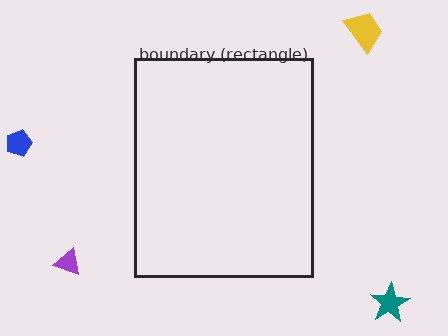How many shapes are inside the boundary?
0 inside, 4 outside.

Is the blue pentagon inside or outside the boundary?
Outside.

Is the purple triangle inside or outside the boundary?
Outside.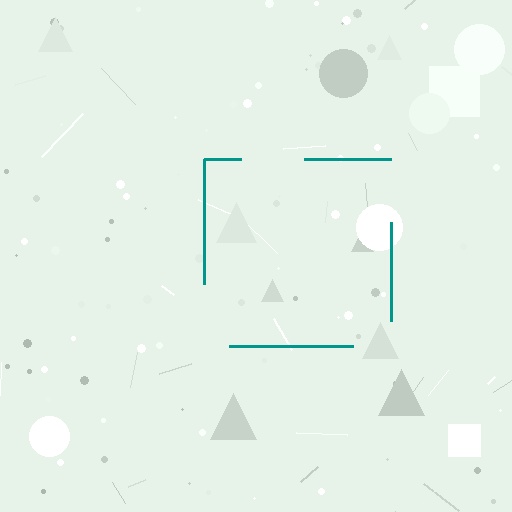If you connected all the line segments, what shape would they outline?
They would outline a square.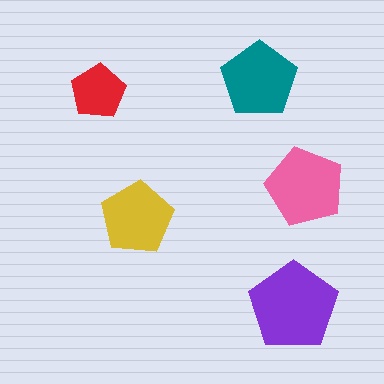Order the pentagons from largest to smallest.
the purple one, the pink one, the teal one, the yellow one, the red one.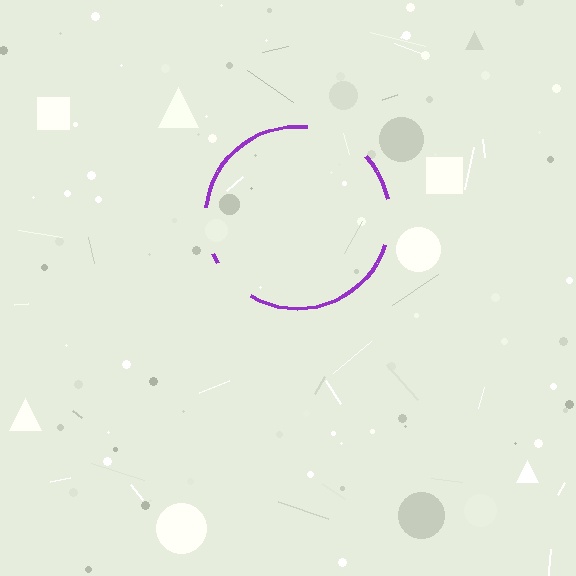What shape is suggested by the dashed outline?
The dashed outline suggests a circle.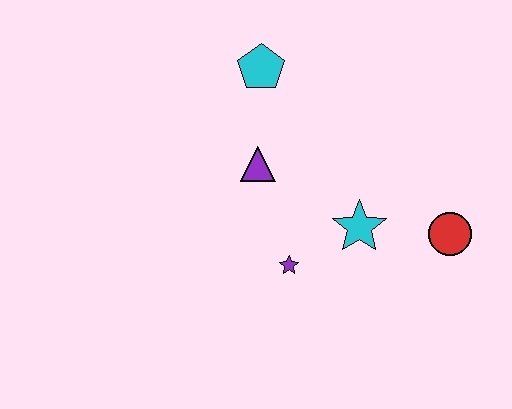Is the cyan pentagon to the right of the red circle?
No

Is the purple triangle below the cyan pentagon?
Yes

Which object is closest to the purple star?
The cyan star is closest to the purple star.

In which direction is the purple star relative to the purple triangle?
The purple star is below the purple triangle.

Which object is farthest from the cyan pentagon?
The red circle is farthest from the cyan pentagon.